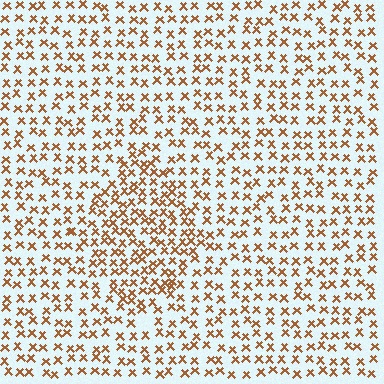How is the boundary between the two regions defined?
The boundary is defined by a change in element density (approximately 1.6x ratio). All elements are the same color, size, and shape.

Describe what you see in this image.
The image contains small brown elements arranged at two different densities. A diamond-shaped region is visible where the elements are more densely packed than the surrounding area.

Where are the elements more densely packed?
The elements are more densely packed inside the diamond boundary.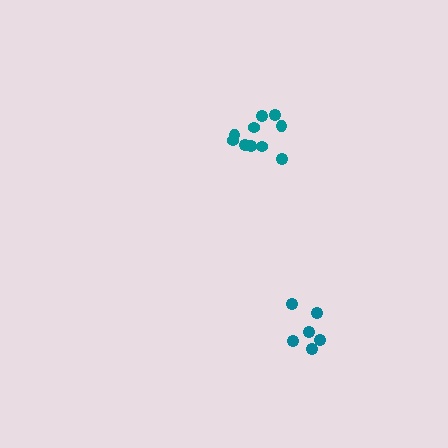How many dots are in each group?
Group 1: 10 dots, Group 2: 6 dots (16 total).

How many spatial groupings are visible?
There are 2 spatial groupings.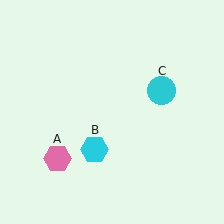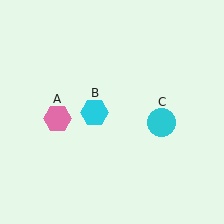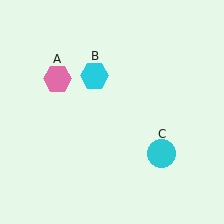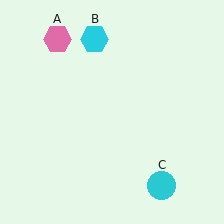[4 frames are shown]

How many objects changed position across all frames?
3 objects changed position: pink hexagon (object A), cyan hexagon (object B), cyan circle (object C).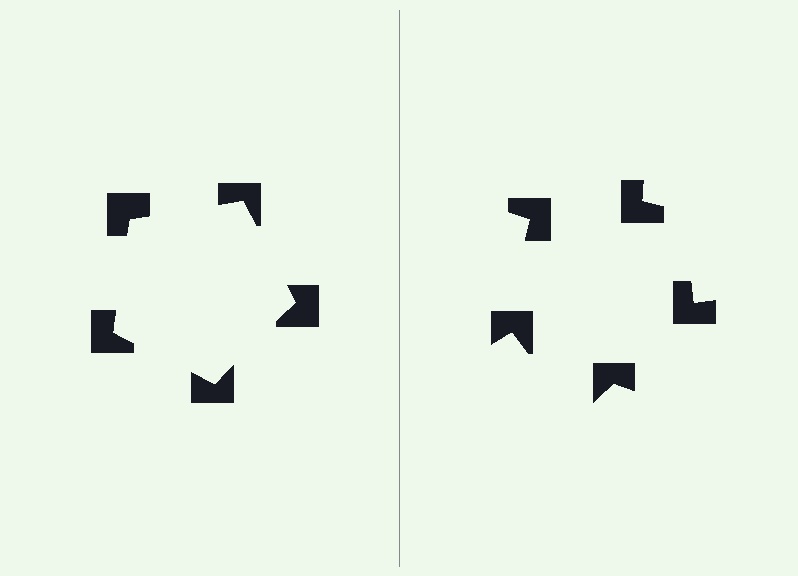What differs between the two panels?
The notched squares are positioned identically on both sides; only the wedge orientations differ. On the left they align to a pentagon; on the right they are misaligned.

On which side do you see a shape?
An illusory pentagon appears on the left side. On the right side the wedge cuts are rotated, so no coherent shape forms.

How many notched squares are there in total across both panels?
10 — 5 on each side.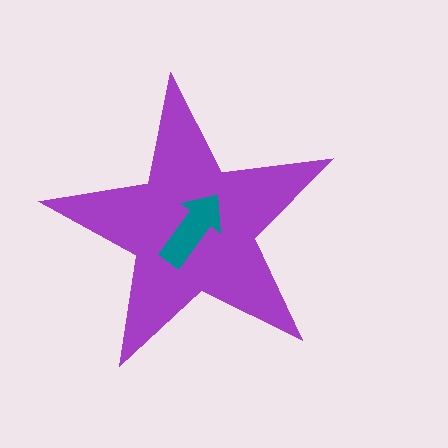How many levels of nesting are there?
2.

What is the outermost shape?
The purple star.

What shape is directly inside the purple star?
The teal arrow.